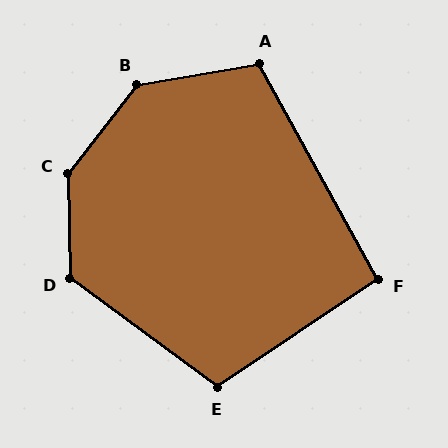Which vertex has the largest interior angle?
C, at approximately 141 degrees.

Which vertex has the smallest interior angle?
F, at approximately 95 degrees.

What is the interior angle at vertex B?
Approximately 138 degrees (obtuse).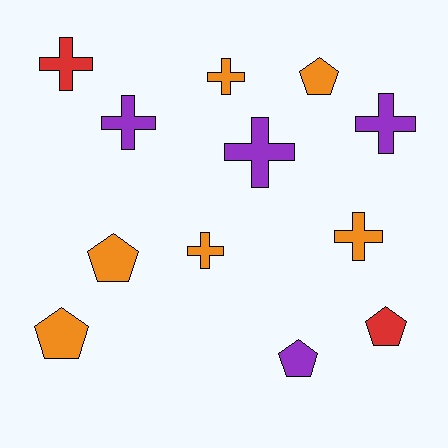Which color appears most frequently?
Orange, with 6 objects.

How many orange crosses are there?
There are 3 orange crosses.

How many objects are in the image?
There are 12 objects.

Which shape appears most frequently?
Cross, with 7 objects.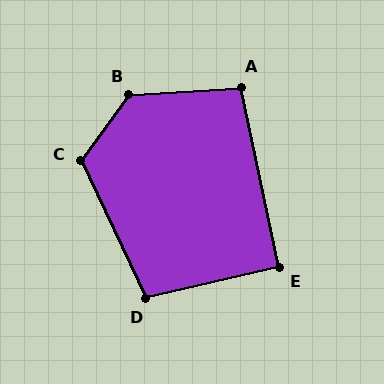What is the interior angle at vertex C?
Approximately 118 degrees (obtuse).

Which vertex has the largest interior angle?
B, at approximately 130 degrees.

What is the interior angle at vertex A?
Approximately 98 degrees (obtuse).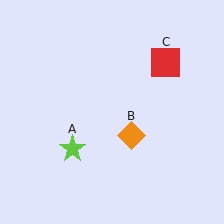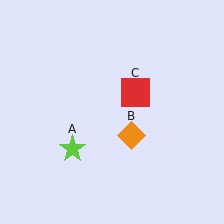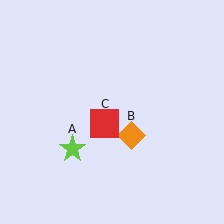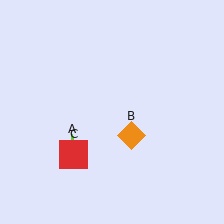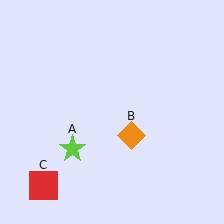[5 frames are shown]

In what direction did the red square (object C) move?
The red square (object C) moved down and to the left.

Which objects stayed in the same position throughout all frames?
Lime star (object A) and orange diamond (object B) remained stationary.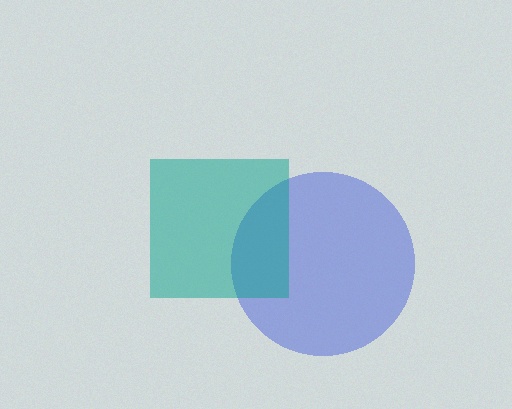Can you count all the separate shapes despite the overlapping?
Yes, there are 2 separate shapes.